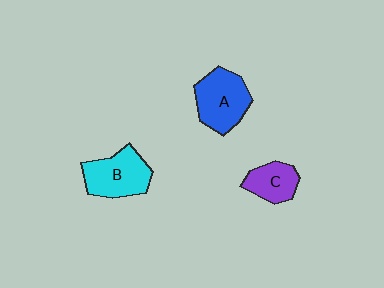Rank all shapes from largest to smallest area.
From largest to smallest: A (blue), B (cyan), C (purple).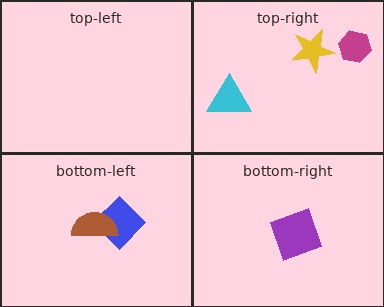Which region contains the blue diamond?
The bottom-left region.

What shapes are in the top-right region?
The cyan triangle, the yellow star, the magenta hexagon.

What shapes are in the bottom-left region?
The blue diamond, the brown semicircle.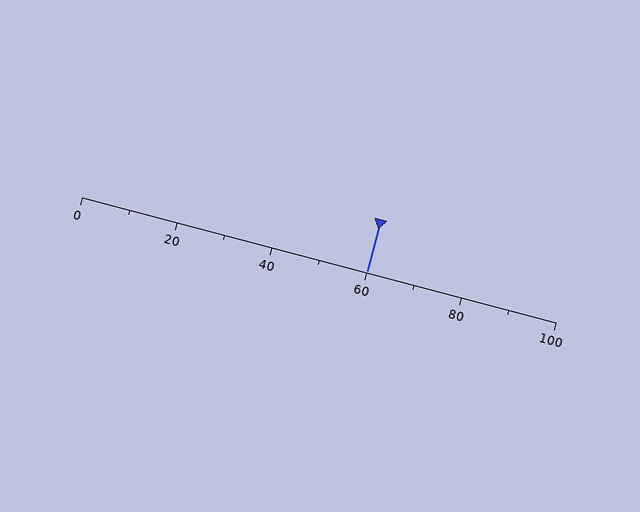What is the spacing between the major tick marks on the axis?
The major ticks are spaced 20 apart.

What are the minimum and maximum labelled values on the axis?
The axis runs from 0 to 100.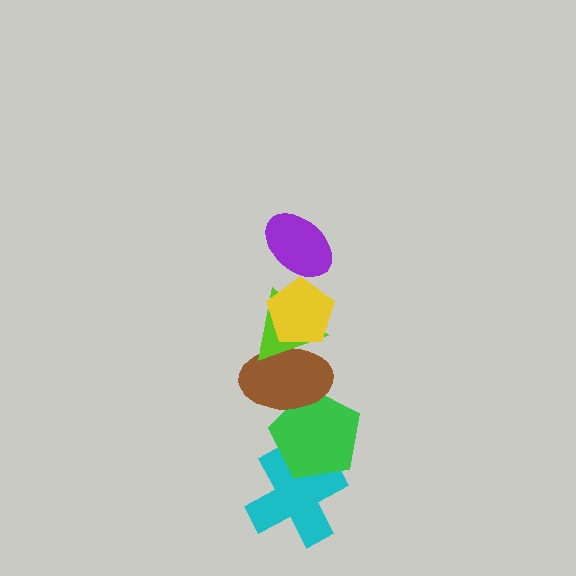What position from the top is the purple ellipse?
The purple ellipse is 1st from the top.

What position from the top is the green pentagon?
The green pentagon is 5th from the top.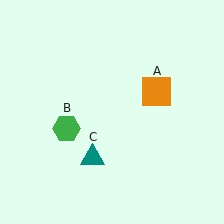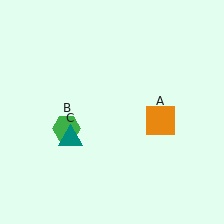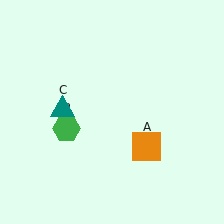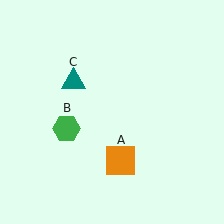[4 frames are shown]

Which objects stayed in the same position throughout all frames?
Green hexagon (object B) remained stationary.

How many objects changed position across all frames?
2 objects changed position: orange square (object A), teal triangle (object C).